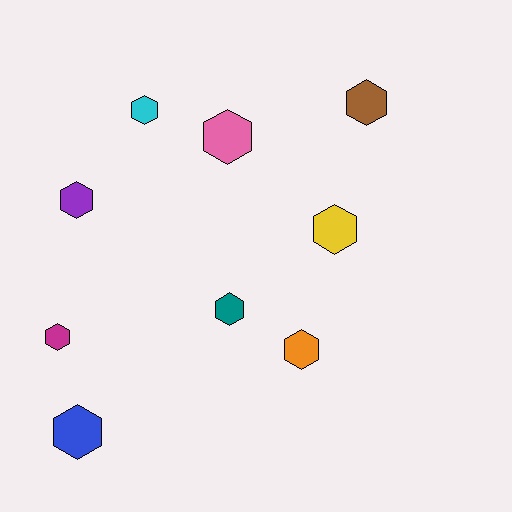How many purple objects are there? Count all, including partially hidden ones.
There is 1 purple object.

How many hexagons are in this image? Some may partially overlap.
There are 9 hexagons.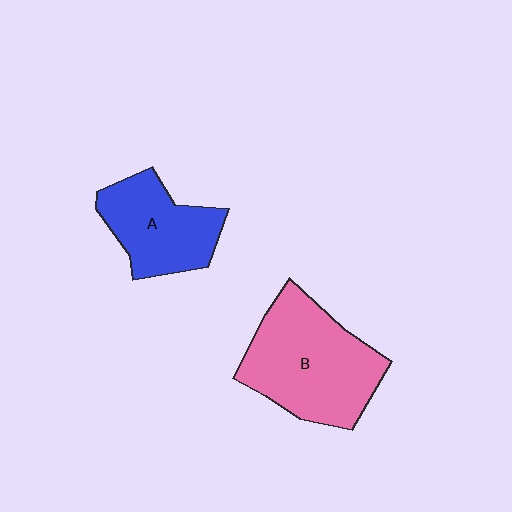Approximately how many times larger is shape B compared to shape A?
Approximately 1.5 times.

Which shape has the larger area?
Shape B (pink).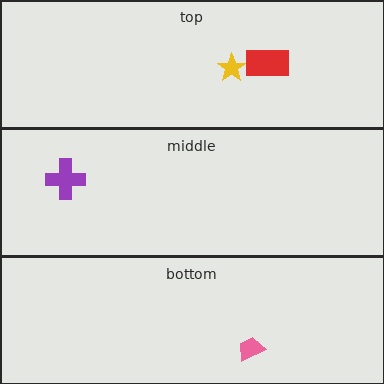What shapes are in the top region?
The yellow star, the red rectangle.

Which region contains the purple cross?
The middle region.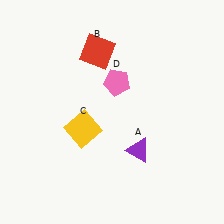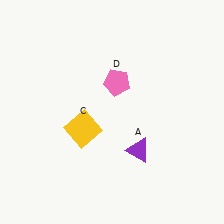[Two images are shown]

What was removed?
The red square (B) was removed in Image 2.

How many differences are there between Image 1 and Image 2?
There is 1 difference between the two images.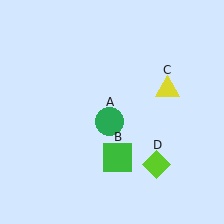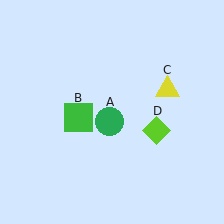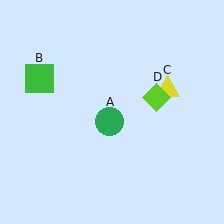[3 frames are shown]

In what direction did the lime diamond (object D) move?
The lime diamond (object D) moved up.